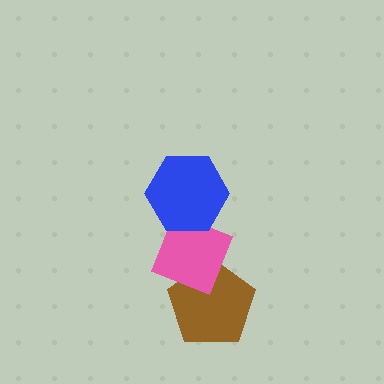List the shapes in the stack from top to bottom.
From top to bottom: the blue hexagon, the pink diamond, the brown pentagon.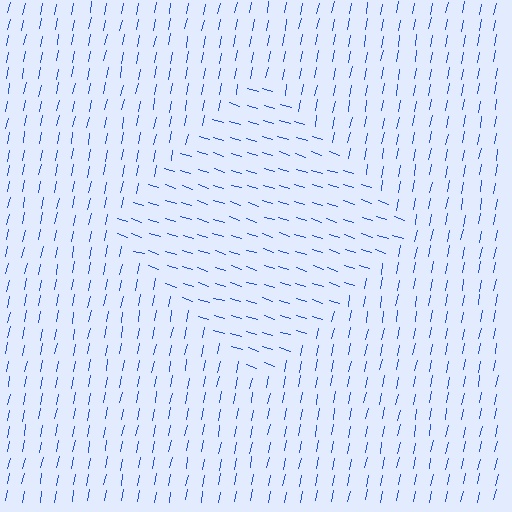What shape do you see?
I see a diamond.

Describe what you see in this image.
The image is filled with small blue line segments. A diamond region in the image has lines oriented differently from the surrounding lines, creating a visible texture boundary.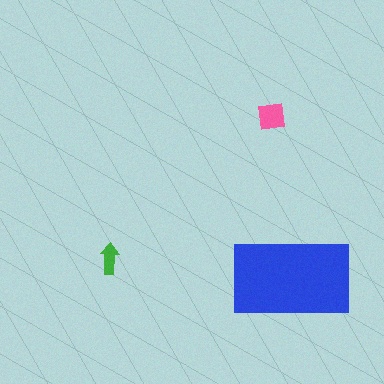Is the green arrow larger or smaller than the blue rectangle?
Smaller.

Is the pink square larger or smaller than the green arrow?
Larger.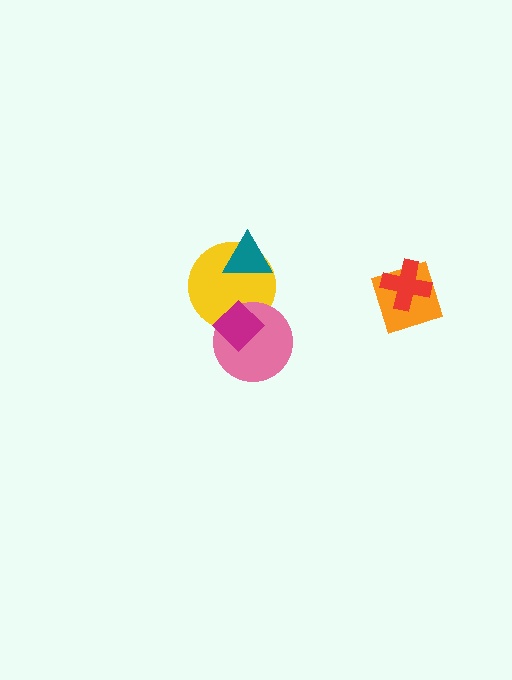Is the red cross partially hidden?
No, no other shape covers it.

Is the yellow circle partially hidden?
Yes, it is partially covered by another shape.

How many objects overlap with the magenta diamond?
2 objects overlap with the magenta diamond.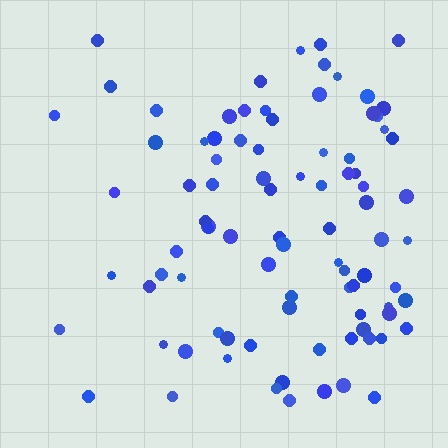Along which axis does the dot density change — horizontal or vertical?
Horizontal.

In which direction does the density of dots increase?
From left to right, with the right side densest.